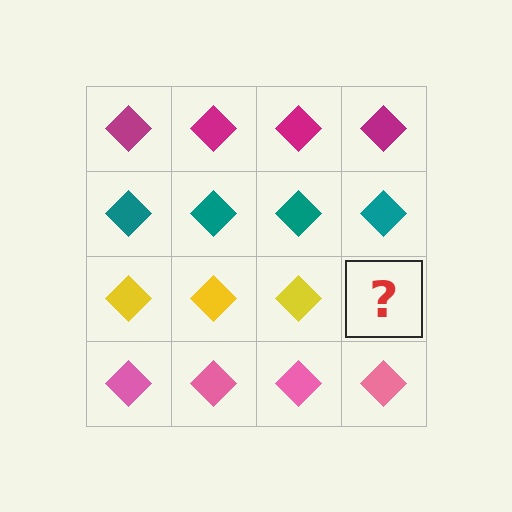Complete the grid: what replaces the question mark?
The question mark should be replaced with a yellow diamond.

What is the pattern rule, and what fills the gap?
The rule is that each row has a consistent color. The gap should be filled with a yellow diamond.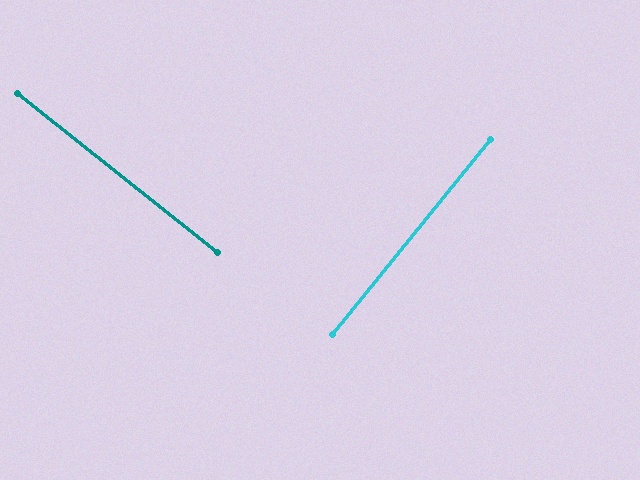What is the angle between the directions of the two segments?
Approximately 89 degrees.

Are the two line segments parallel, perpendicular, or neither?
Perpendicular — they meet at approximately 89°.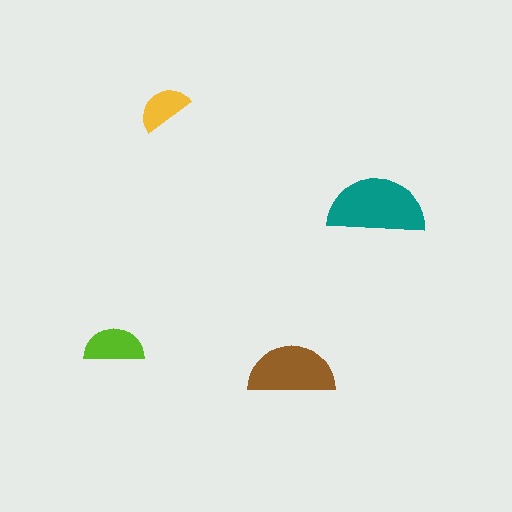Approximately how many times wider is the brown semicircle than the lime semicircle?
About 1.5 times wider.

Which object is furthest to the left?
The lime semicircle is leftmost.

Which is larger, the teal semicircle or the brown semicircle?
The teal one.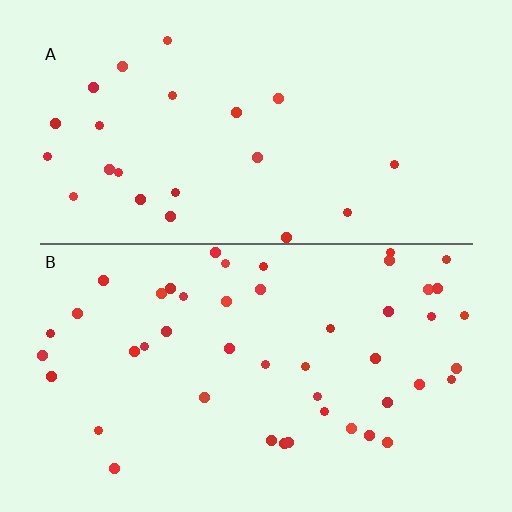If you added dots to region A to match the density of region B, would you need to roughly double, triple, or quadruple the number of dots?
Approximately double.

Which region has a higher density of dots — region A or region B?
B (the bottom).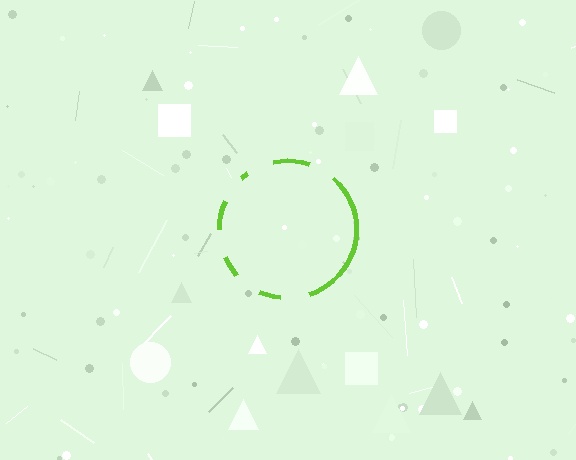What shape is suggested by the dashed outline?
The dashed outline suggests a circle.